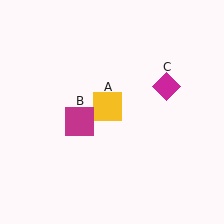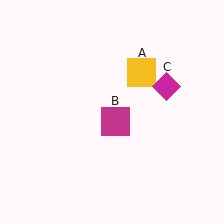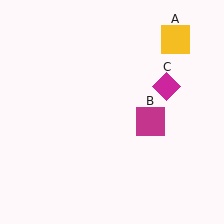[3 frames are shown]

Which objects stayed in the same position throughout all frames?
Magenta diamond (object C) remained stationary.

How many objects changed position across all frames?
2 objects changed position: yellow square (object A), magenta square (object B).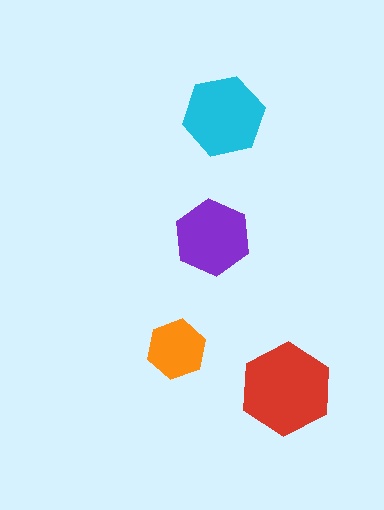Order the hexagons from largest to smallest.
the red one, the cyan one, the purple one, the orange one.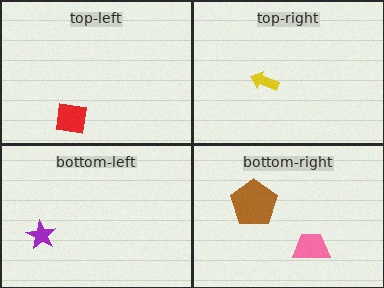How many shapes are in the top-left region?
1.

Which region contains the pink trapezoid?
The bottom-right region.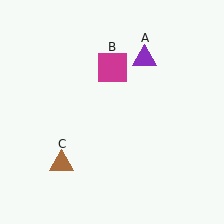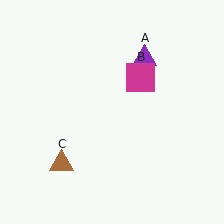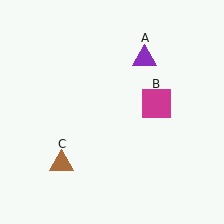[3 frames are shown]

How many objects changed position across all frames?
1 object changed position: magenta square (object B).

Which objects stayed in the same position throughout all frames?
Purple triangle (object A) and brown triangle (object C) remained stationary.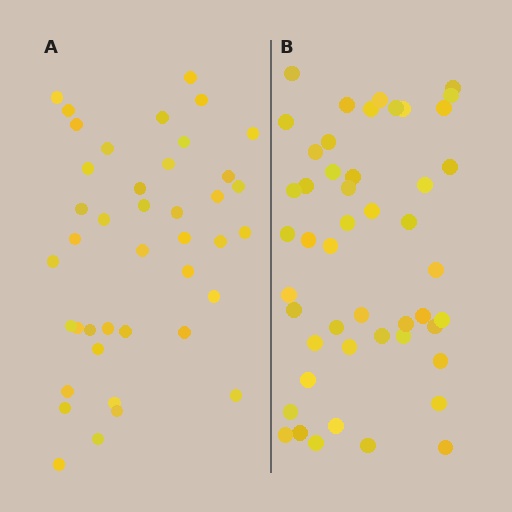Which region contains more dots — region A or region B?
Region B (the right region) has more dots.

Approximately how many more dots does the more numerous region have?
Region B has roughly 8 or so more dots than region A.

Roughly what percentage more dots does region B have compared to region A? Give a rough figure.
About 15% more.